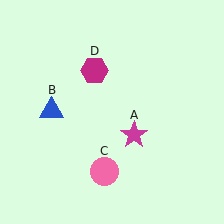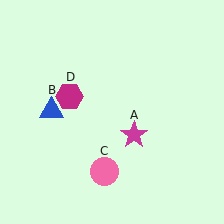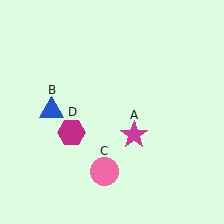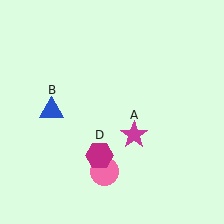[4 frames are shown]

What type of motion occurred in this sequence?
The magenta hexagon (object D) rotated counterclockwise around the center of the scene.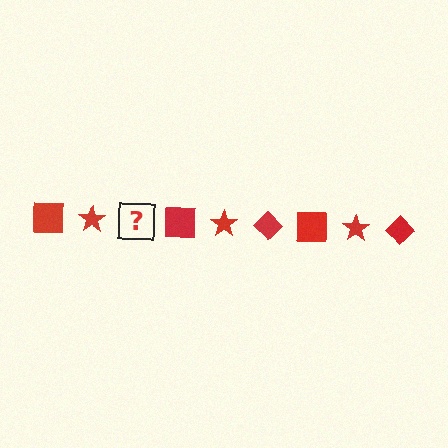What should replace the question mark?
The question mark should be replaced with a red diamond.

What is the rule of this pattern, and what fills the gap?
The rule is that the pattern cycles through square, star, diamond shapes in red. The gap should be filled with a red diamond.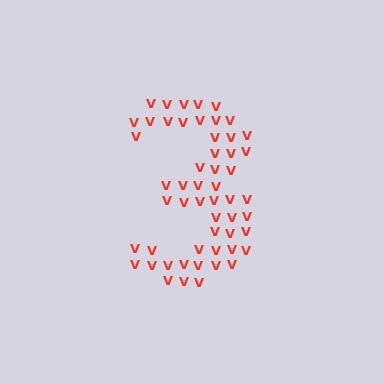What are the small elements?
The small elements are letter V's.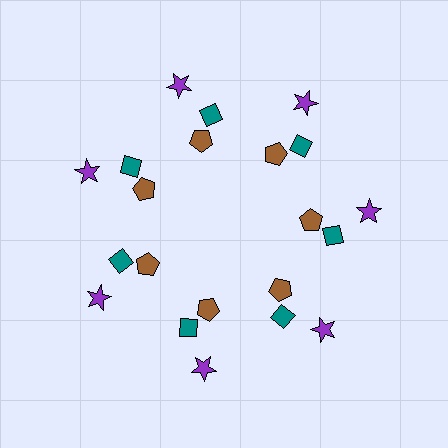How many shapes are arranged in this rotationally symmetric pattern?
There are 21 shapes, arranged in 7 groups of 3.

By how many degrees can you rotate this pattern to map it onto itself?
The pattern maps onto itself every 51 degrees of rotation.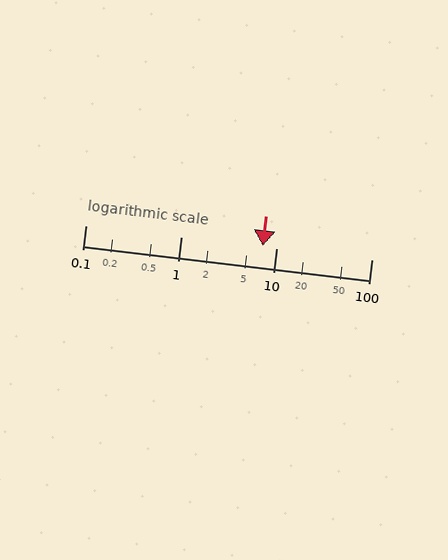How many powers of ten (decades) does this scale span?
The scale spans 3 decades, from 0.1 to 100.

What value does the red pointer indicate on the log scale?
The pointer indicates approximately 7.3.